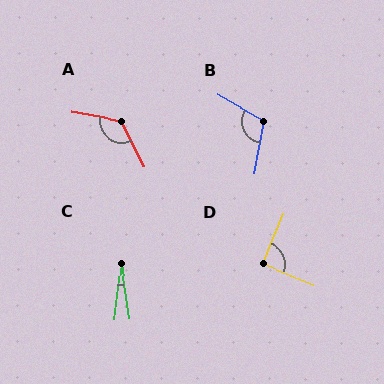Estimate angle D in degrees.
Approximately 89 degrees.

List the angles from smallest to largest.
C (15°), D (89°), B (109°), A (126°).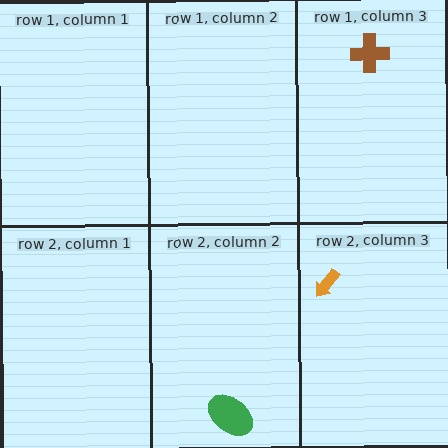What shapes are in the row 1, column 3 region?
The brown cross.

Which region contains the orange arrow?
The row 2, column 3 region.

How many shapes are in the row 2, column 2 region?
1.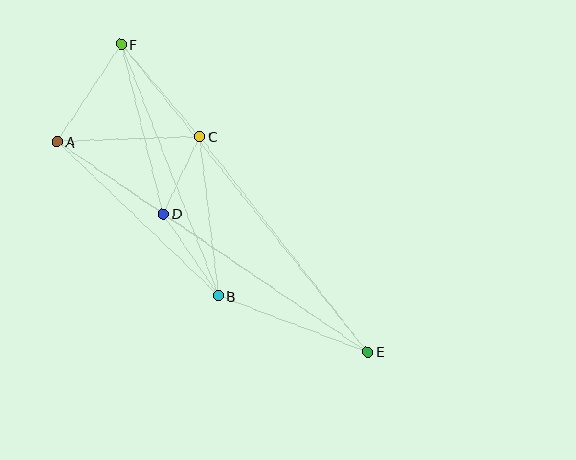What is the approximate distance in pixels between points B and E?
The distance between B and E is approximately 159 pixels.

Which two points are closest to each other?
Points C and D are closest to each other.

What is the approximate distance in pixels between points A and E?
The distance between A and E is approximately 374 pixels.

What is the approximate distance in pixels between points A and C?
The distance between A and C is approximately 143 pixels.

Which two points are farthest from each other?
Points E and F are farthest from each other.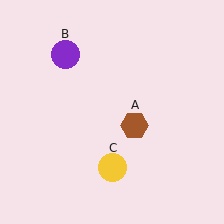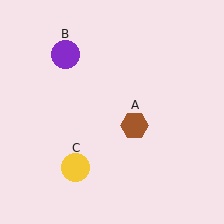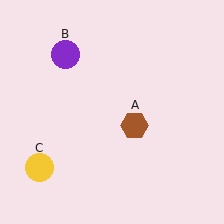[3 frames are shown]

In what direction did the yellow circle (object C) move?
The yellow circle (object C) moved left.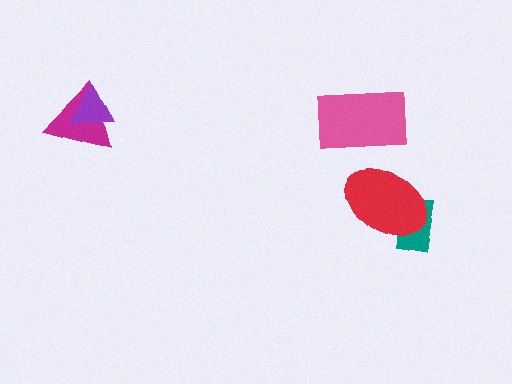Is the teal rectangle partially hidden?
Yes, it is partially covered by another shape.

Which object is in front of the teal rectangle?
The red ellipse is in front of the teal rectangle.